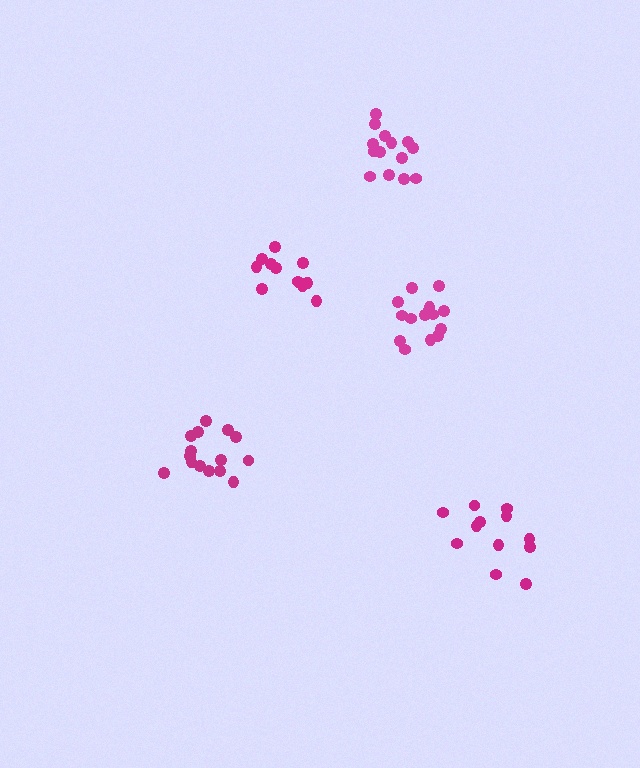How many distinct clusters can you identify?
There are 5 distinct clusters.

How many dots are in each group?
Group 1: 14 dots, Group 2: 15 dots, Group 3: 15 dots, Group 4: 12 dots, Group 5: 12 dots (68 total).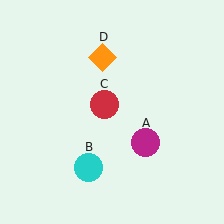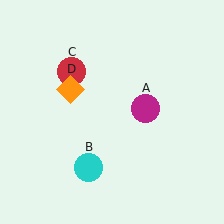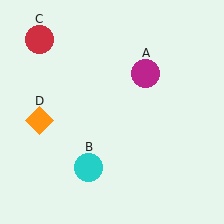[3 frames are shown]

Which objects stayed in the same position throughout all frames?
Cyan circle (object B) remained stationary.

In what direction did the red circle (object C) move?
The red circle (object C) moved up and to the left.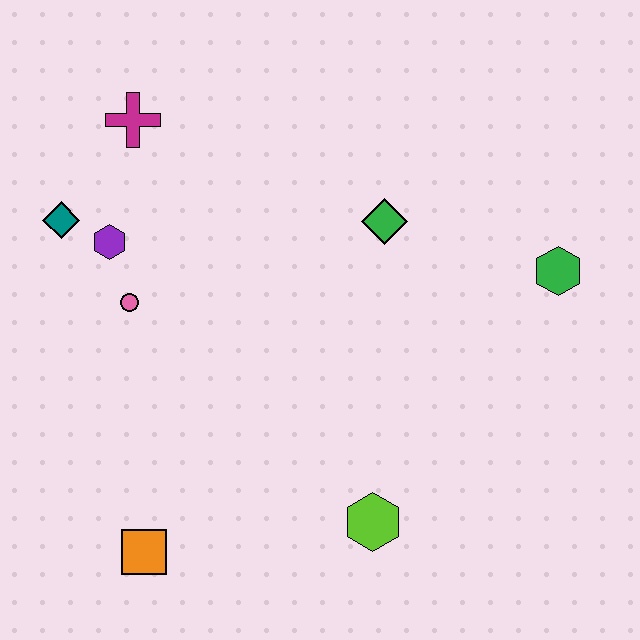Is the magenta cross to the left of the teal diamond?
No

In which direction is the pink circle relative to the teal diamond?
The pink circle is below the teal diamond.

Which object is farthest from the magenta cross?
The lime hexagon is farthest from the magenta cross.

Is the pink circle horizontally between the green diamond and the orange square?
No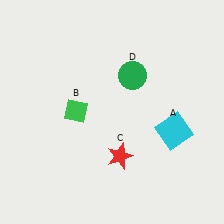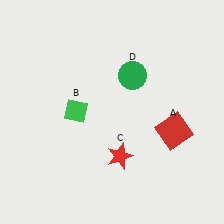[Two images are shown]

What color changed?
The square (A) changed from cyan in Image 1 to red in Image 2.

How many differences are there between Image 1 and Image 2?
There is 1 difference between the two images.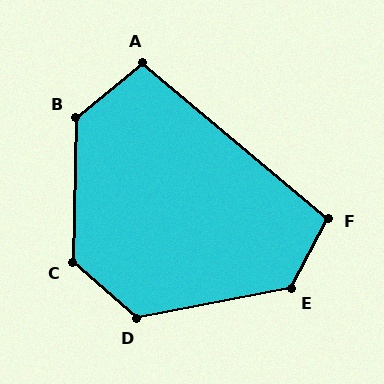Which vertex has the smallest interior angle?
A, at approximately 101 degrees.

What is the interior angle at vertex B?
Approximately 130 degrees (obtuse).